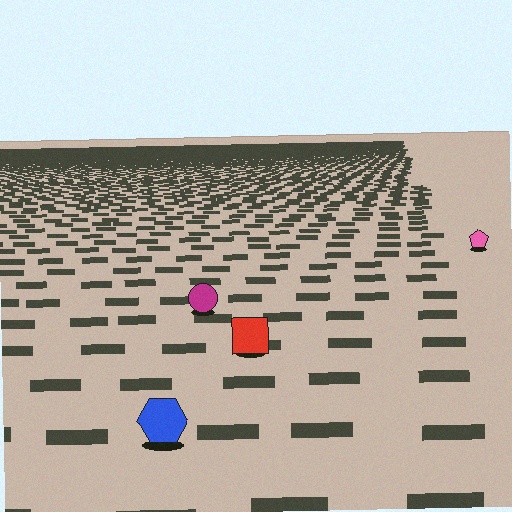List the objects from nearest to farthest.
From nearest to farthest: the blue hexagon, the red square, the magenta circle, the pink pentagon.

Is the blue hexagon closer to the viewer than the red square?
Yes. The blue hexagon is closer — you can tell from the texture gradient: the ground texture is coarser near it.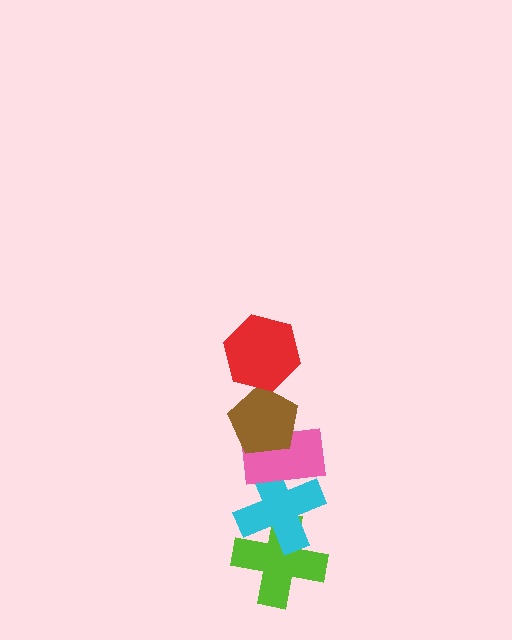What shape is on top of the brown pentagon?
The red hexagon is on top of the brown pentagon.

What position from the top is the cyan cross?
The cyan cross is 4th from the top.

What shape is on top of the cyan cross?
The pink rectangle is on top of the cyan cross.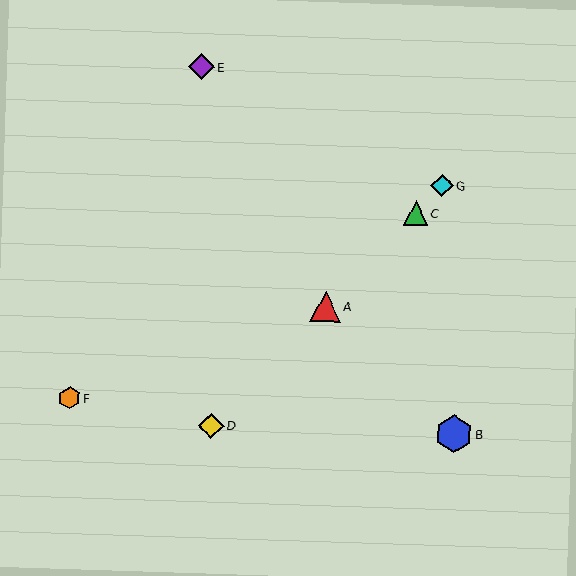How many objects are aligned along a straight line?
4 objects (A, C, D, G) are aligned along a straight line.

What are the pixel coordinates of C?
Object C is at (416, 213).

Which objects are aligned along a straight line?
Objects A, C, D, G are aligned along a straight line.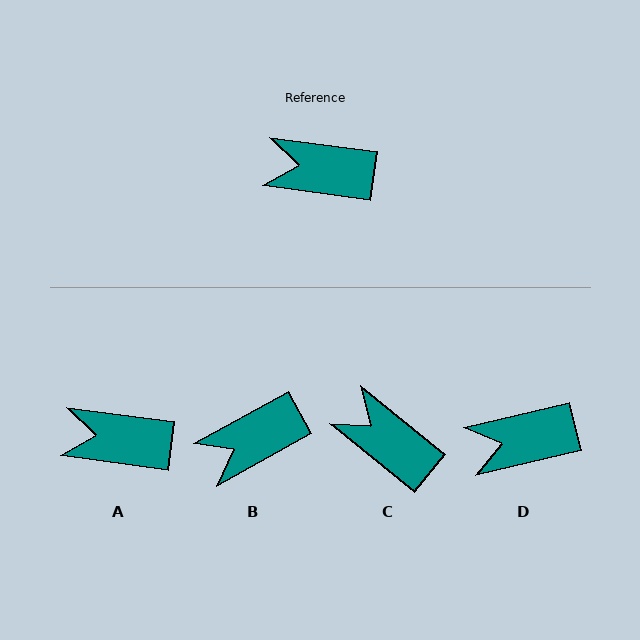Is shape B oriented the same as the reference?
No, it is off by about 36 degrees.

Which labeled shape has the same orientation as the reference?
A.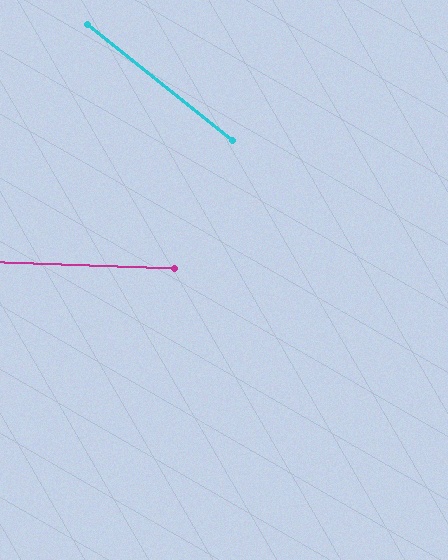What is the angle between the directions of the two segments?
Approximately 37 degrees.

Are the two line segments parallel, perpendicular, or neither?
Neither parallel nor perpendicular — they differ by about 37°.